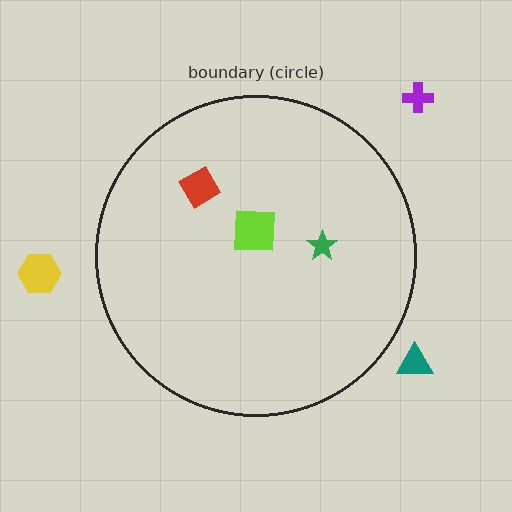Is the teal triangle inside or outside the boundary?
Outside.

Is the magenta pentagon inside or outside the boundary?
Inside.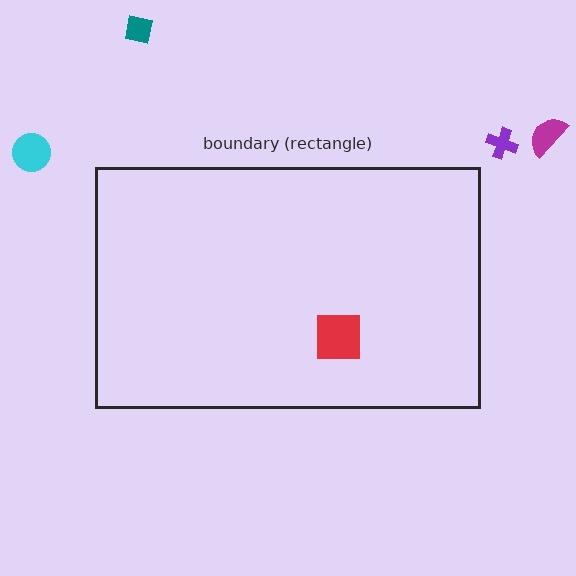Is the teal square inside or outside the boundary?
Outside.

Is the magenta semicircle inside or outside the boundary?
Outside.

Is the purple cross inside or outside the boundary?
Outside.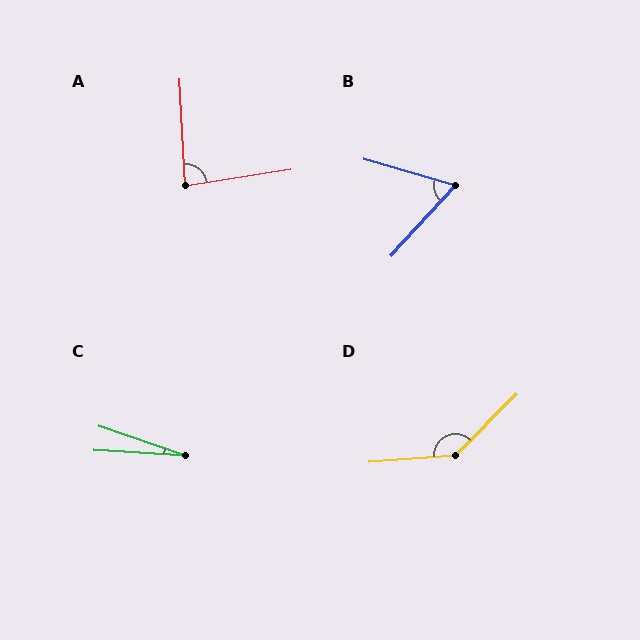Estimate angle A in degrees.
Approximately 84 degrees.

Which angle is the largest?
D, at approximately 139 degrees.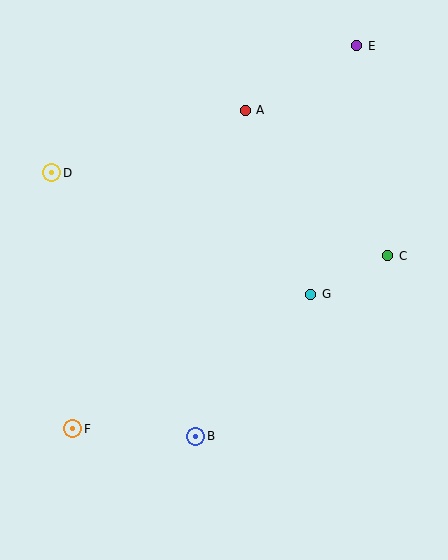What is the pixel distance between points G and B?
The distance between G and B is 183 pixels.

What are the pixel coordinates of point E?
Point E is at (357, 46).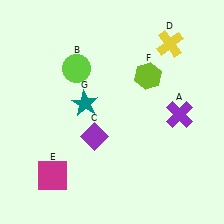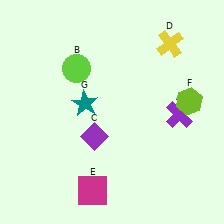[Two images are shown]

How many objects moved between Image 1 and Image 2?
2 objects moved between the two images.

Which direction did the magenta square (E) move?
The magenta square (E) moved right.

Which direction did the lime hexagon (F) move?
The lime hexagon (F) moved right.